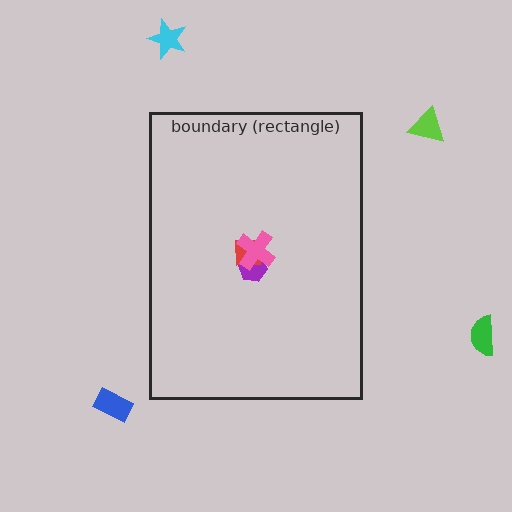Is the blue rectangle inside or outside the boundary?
Outside.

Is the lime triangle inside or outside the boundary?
Outside.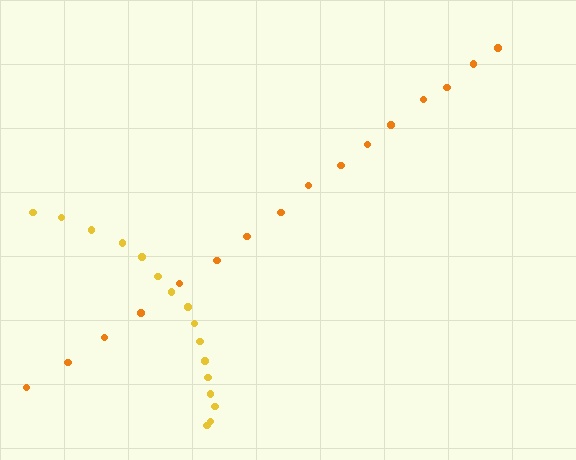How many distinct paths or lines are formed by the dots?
There are 2 distinct paths.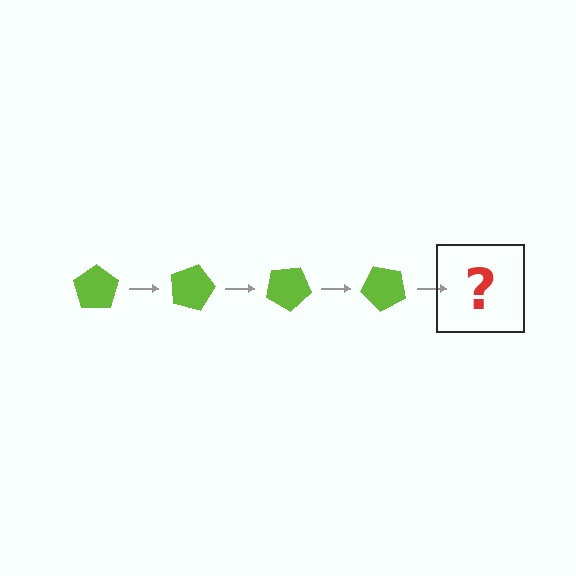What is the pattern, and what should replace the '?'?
The pattern is that the pentagon rotates 15 degrees each step. The '?' should be a lime pentagon rotated 60 degrees.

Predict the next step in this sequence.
The next step is a lime pentagon rotated 60 degrees.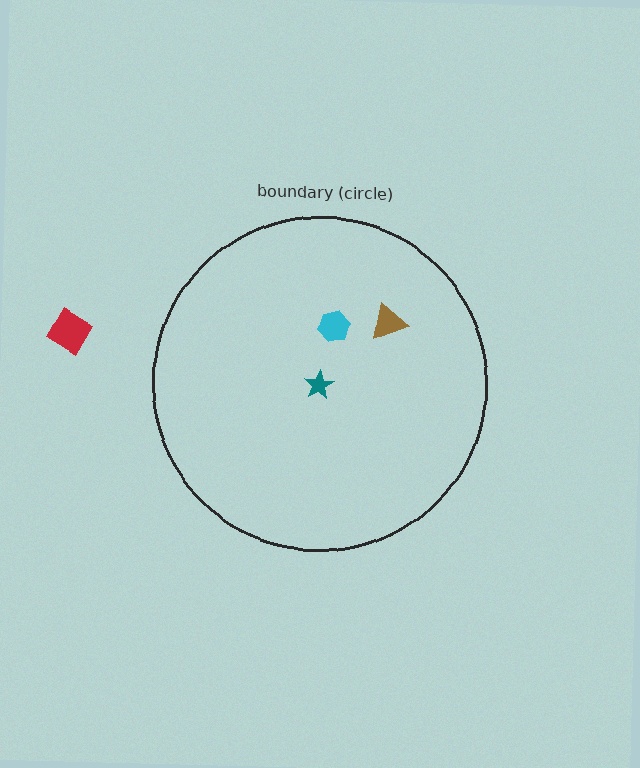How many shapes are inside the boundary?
3 inside, 1 outside.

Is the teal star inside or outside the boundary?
Inside.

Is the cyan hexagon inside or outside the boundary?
Inside.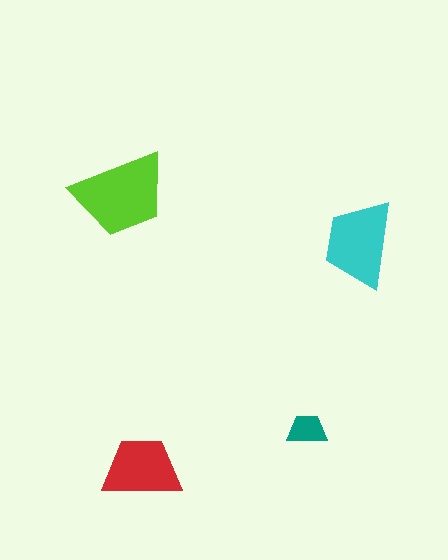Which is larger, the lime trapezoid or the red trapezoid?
The lime one.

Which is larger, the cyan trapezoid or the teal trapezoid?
The cyan one.